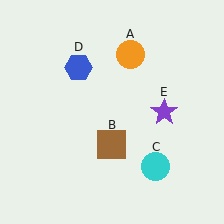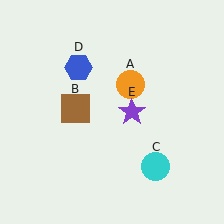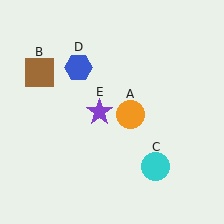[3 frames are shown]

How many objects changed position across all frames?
3 objects changed position: orange circle (object A), brown square (object B), purple star (object E).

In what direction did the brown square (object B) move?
The brown square (object B) moved up and to the left.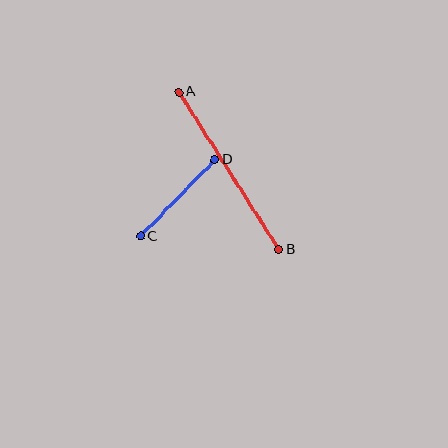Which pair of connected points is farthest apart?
Points A and B are farthest apart.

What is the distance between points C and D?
The distance is approximately 107 pixels.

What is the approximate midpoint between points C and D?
The midpoint is at approximately (178, 198) pixels.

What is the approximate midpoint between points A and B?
The midpoint is at approximately (229, 171) pixels.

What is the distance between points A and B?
The distance is approximately 187 pixels.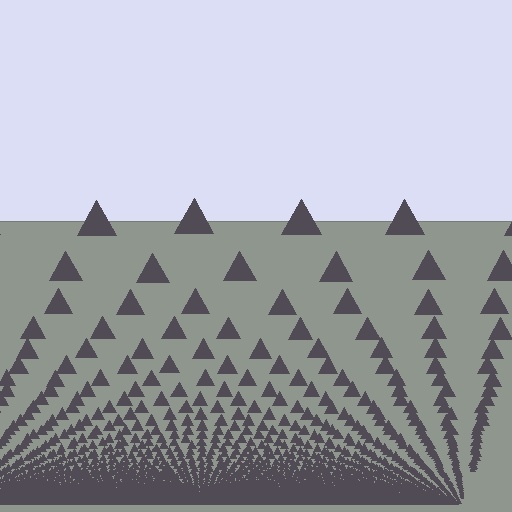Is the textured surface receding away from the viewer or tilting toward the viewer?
The surface appears to tilt toward the viewer. Texture elements get larger and sparser toward the top.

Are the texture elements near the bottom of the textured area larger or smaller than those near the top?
Smaller. The gradient is inverted — elements near the bottom are smaller and denser.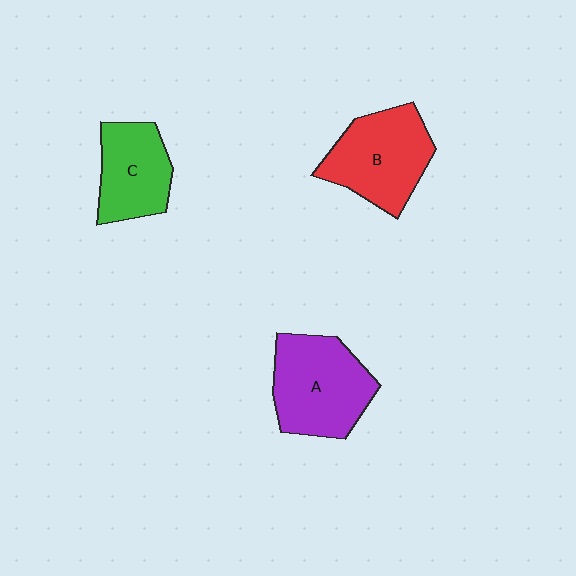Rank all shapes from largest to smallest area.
From largest to smallest: A (purple), B (red), C (green).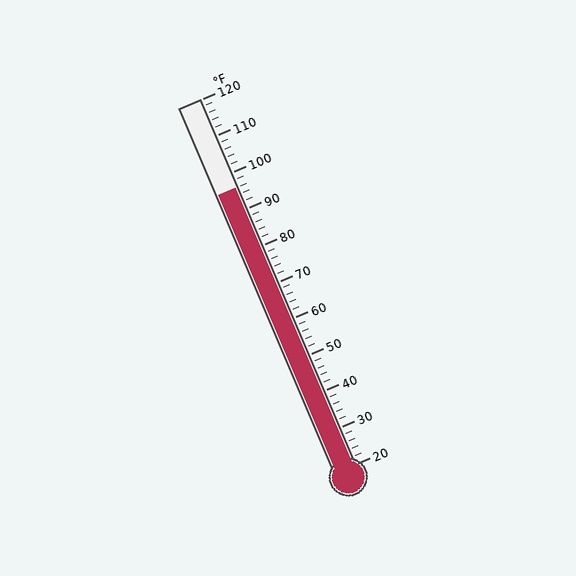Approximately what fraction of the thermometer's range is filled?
The thermometer is filled to approximately 75% of its range.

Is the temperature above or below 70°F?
The temperature is above 70°F.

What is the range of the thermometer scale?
The thermometer scale ranges from 20°F to 120°F.